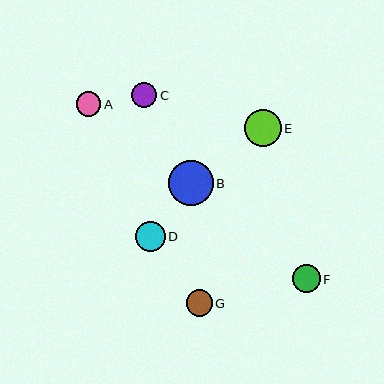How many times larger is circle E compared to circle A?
Circle E is approximately 1.5 times the size of circle A.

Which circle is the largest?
Circle B is the largest with a size of approximately 45 pixels.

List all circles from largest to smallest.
From largest to smallest: B, E, D, F, G, C, A.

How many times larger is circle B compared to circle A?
Circle B is approximately 1.9 times the size of circle A.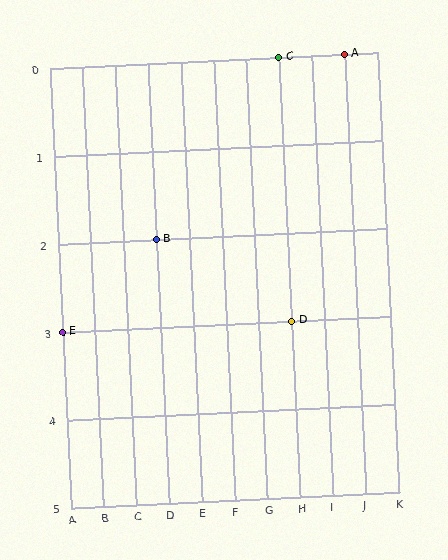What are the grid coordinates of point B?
Point B is at grid coordinates (D, 2).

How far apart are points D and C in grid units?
Points D and C are 3 rows apart.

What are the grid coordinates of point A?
Point A is at grid coordinates (J, 0).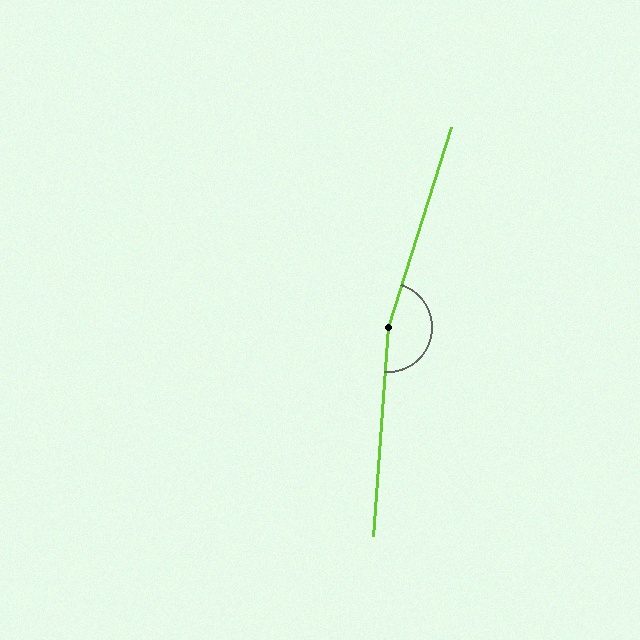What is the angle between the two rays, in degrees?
Approximately 166 degrees.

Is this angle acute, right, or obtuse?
It is obtuse.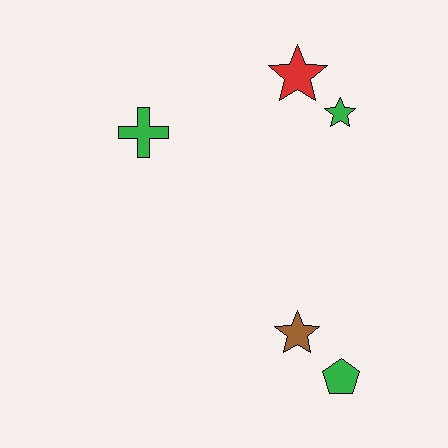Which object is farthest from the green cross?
The green pentagon is farthest from the green cross.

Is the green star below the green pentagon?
No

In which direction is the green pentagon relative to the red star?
The green pentagon is below the red star.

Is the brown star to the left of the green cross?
No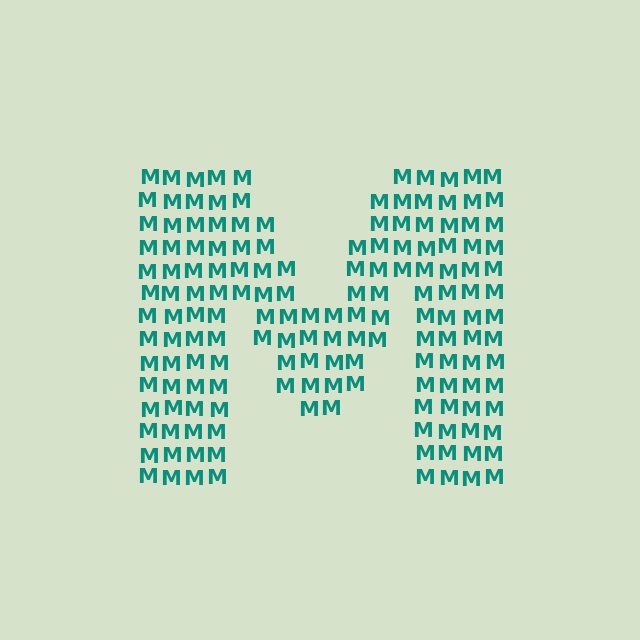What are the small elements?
The small elements are letter M's.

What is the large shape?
The large shape is the letter M.